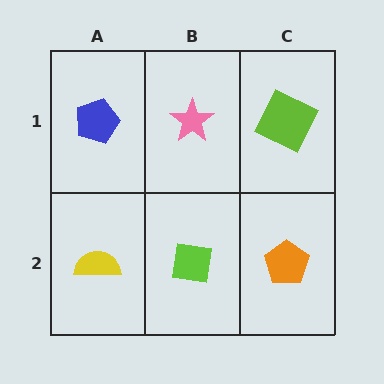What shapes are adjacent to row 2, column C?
A lime square (row 1, column C), a lime square (row 2, column B).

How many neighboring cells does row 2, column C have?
2.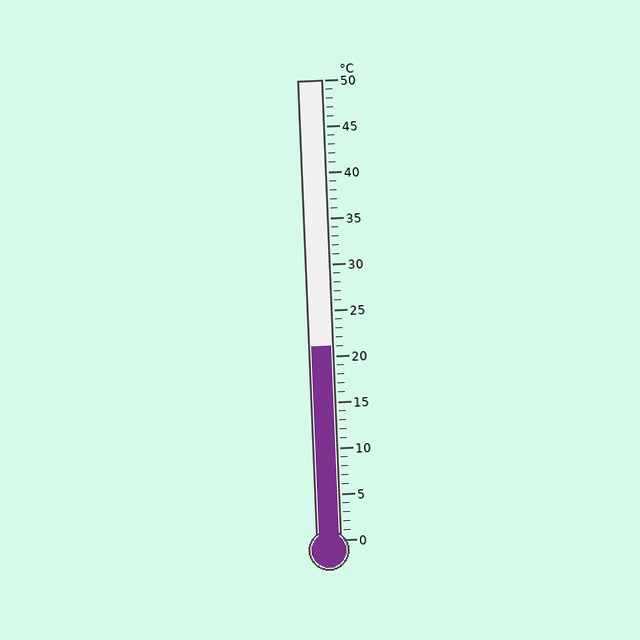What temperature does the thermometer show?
The thermometer shows approximately 21°C.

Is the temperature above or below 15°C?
The temperature is above 15°C.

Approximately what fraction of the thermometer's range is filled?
The thermometer is filled to approximately 40% of its range.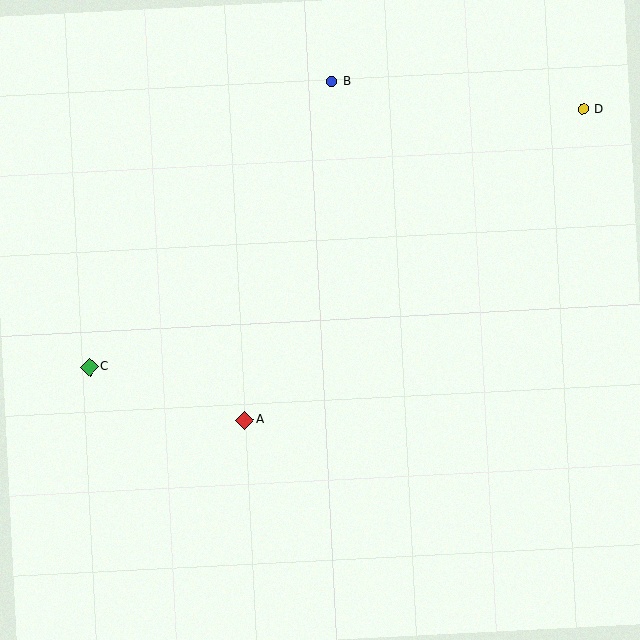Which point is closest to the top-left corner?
Point B is closest to the top-left corner.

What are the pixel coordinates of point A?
Point A is at (244, 420).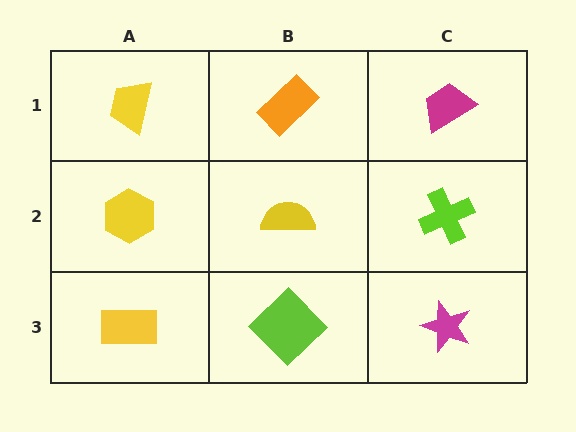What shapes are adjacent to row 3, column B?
A yellow semicircle (row 2, column B), a yellow rectangle (row 3, column A), a magenta star (row 3, column C).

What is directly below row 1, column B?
A yellow semicircle.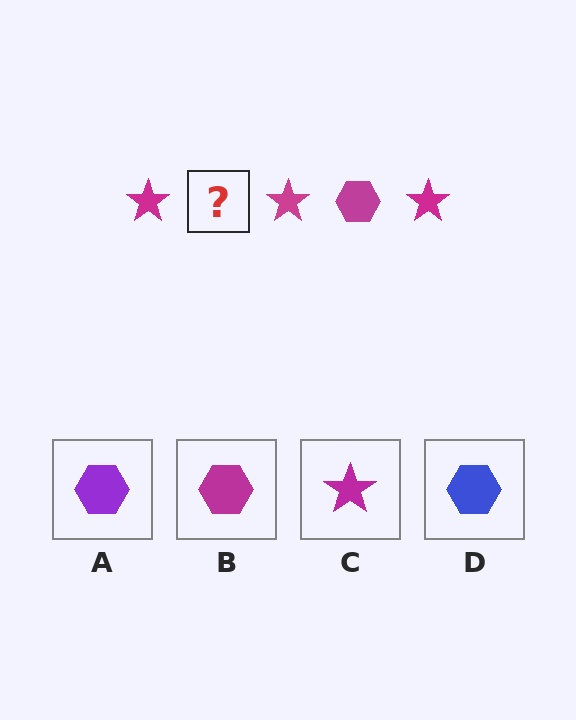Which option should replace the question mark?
Option B.